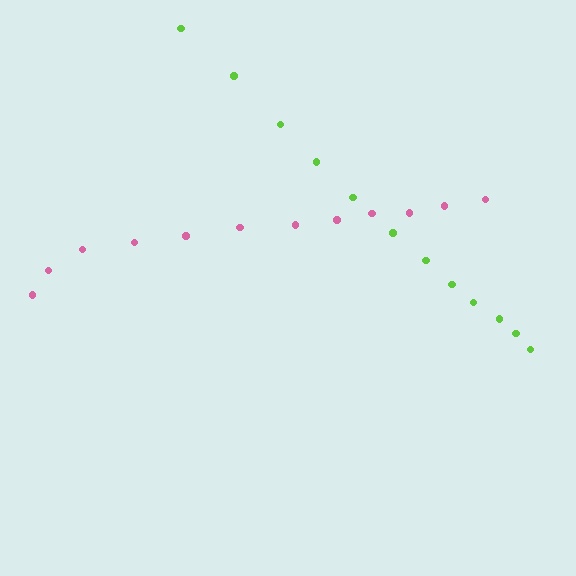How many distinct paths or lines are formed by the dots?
There are 2 distinct paths.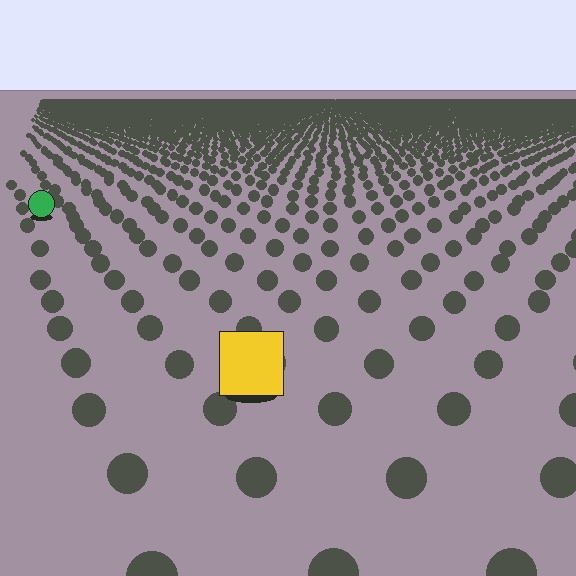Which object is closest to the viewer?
The yellow square is closest. The texture marks near it are larger and more spread out.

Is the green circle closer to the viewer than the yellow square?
No. The yellow square is closer — you can tell from the texture gradient: the ground texture is coarser near it.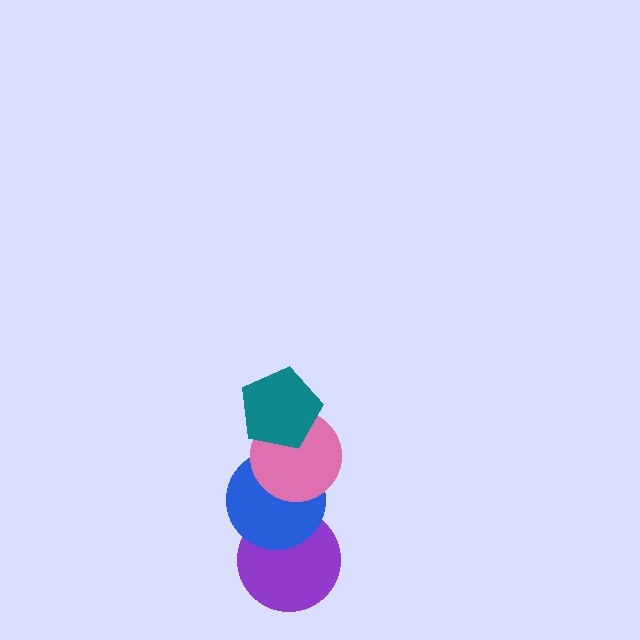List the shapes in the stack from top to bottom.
From top to bottom: the teal pentagon, the pink circle, the blue circle, the purple circle.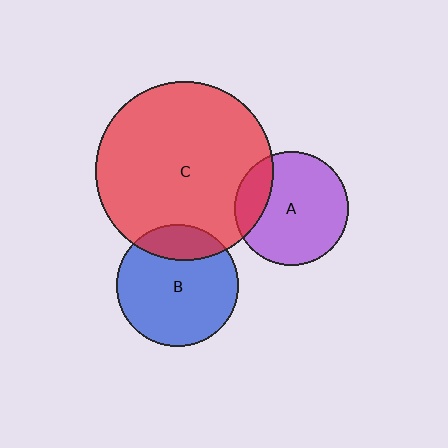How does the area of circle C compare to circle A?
Approximately 2.5 times.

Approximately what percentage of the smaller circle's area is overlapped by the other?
Approximately 20%.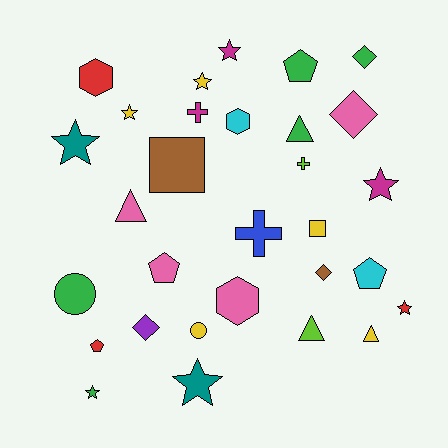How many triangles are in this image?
There are 4 triangles.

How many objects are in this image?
There are 30 objects.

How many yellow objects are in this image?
There are 5 yellow objects.